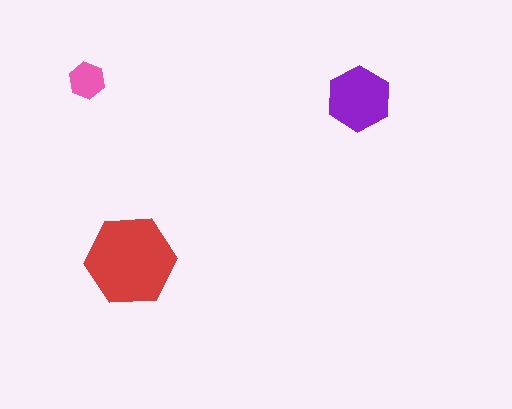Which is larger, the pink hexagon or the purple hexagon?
The purple one.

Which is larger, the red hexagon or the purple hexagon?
The red one.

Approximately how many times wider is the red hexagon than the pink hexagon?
About 2.5 times wider.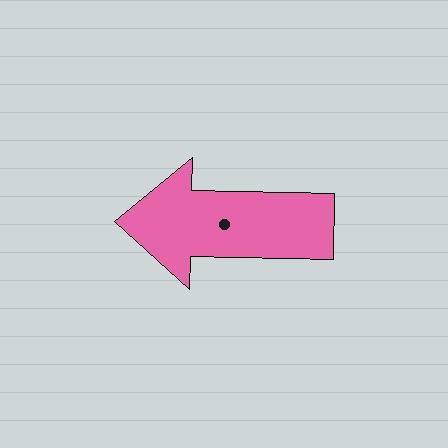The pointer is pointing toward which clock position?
Roughly 9 o'clock.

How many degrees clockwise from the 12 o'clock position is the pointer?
Approximately 271 degrees.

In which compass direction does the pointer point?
West.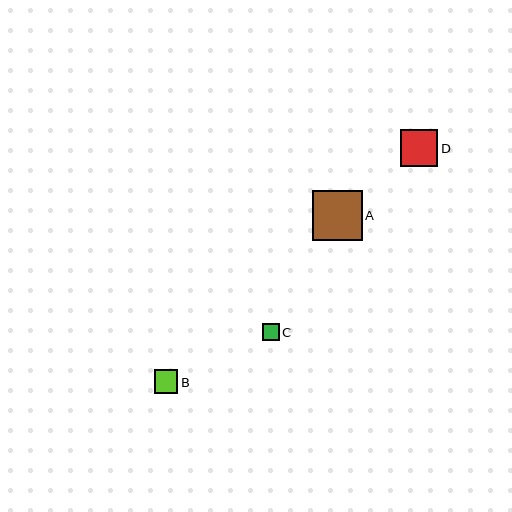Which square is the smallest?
Square C is the smallest with a size of approximately 16 pixels.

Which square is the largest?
Square A is the largest with a size of approximately 50 pixels.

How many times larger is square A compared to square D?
Square A is approximately 1.3 times the size of square D.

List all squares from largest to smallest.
From largest to smallest: A, D, B, C.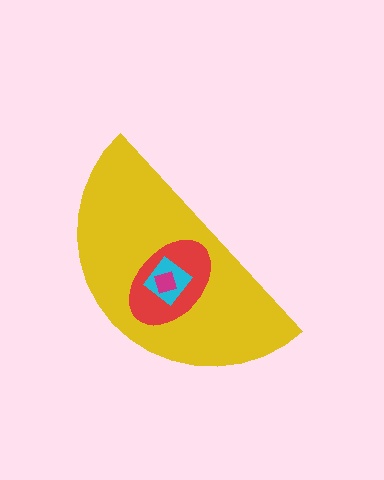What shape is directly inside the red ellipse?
The cyan diamond.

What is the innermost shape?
The magenta diamond.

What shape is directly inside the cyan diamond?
The magenta diamond.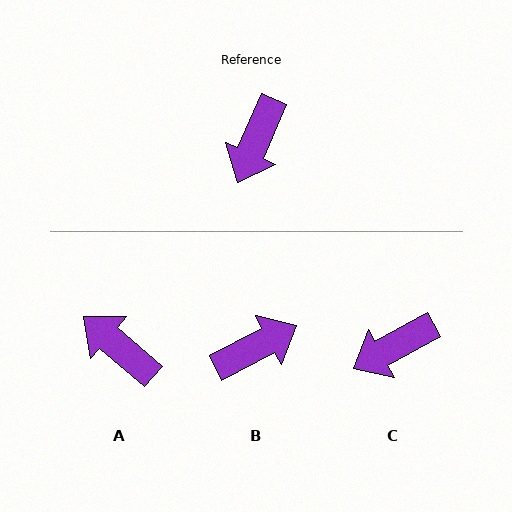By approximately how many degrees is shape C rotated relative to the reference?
Approximately 38 degrees clockwise.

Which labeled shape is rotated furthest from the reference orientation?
B, about 141 degrees away.